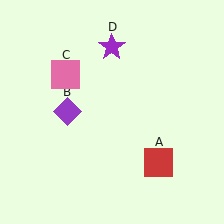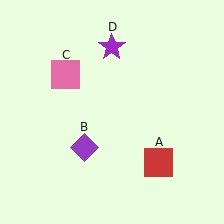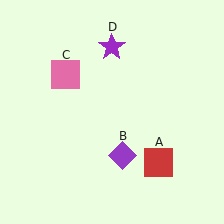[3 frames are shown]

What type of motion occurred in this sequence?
The purple diamond (object B) rotated counterclockwise around the center of the scene.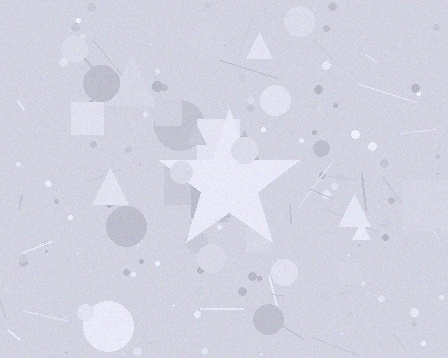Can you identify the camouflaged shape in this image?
The camouflaged shape is a star.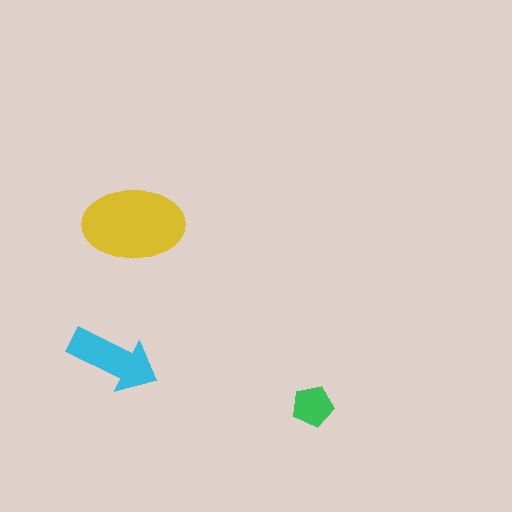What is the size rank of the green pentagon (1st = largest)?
3rd.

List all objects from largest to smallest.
The yellow ellipse, the cyan arrow, the green pentagon.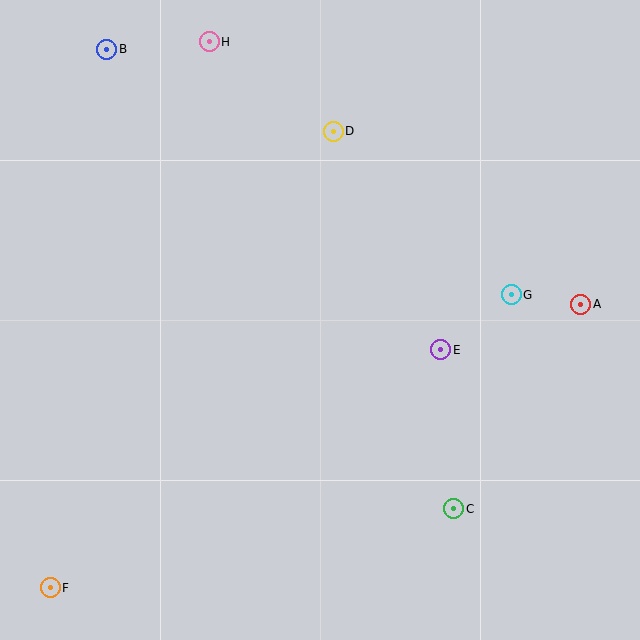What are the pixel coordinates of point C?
Point C is at (454, 509).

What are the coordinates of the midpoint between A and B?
The midpoint between A and B is at (344, 177).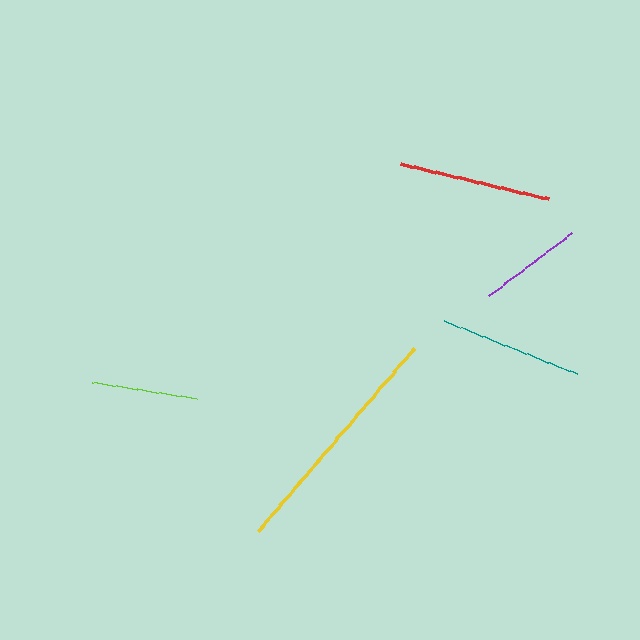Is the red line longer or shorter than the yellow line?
The yellow line is longer than the red line.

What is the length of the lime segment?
The lime segment is approximately 106 pixels long.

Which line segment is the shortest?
The purple line is the shortest at approximately 105 pixels.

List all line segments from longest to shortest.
From longest to shortest: yellow, red, teal, lime, purple.